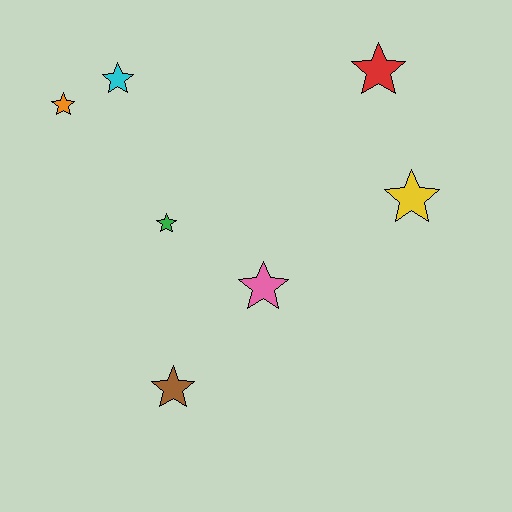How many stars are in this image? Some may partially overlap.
There are 7 stars.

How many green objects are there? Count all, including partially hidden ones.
There is 1 green object.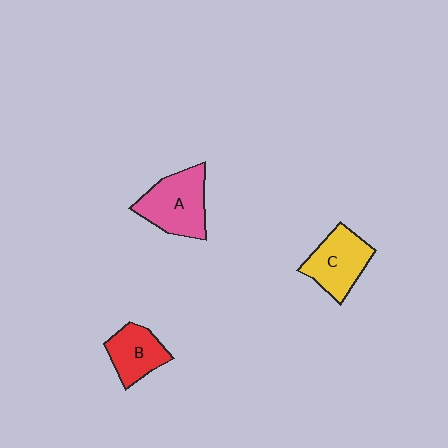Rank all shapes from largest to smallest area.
From largest to smallest: A (pink), C (yellow), B (red).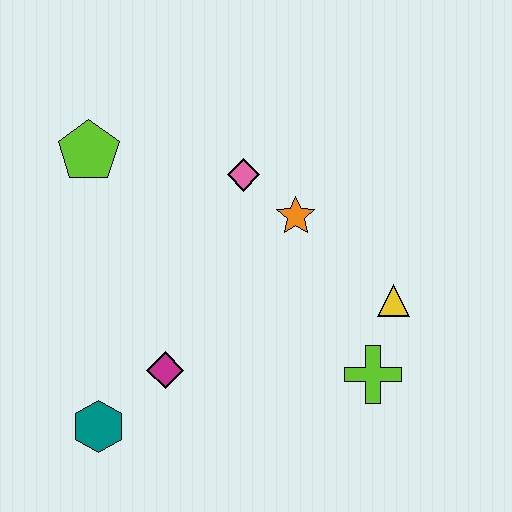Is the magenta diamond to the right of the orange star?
No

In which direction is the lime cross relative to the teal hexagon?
The lime cross is to the right of the teal hexagon.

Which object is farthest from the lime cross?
The lime pentagon is farthest from the lime cross.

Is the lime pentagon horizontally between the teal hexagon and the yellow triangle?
No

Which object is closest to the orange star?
The pink diamond is closest to the orange star.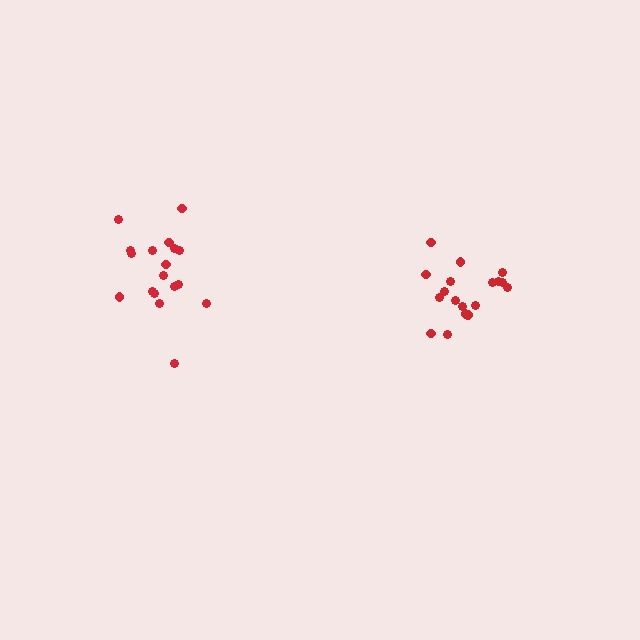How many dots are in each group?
Group 1: 18 dots, Group 2: 18 dots (36 total).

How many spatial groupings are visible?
There are 2 spatial groupings.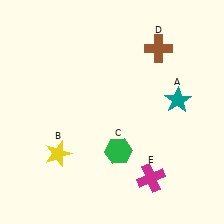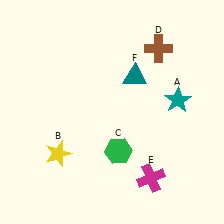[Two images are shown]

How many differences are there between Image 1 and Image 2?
There is 1 difference between the two images.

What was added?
A teal triangle (F) was added in Image 2.